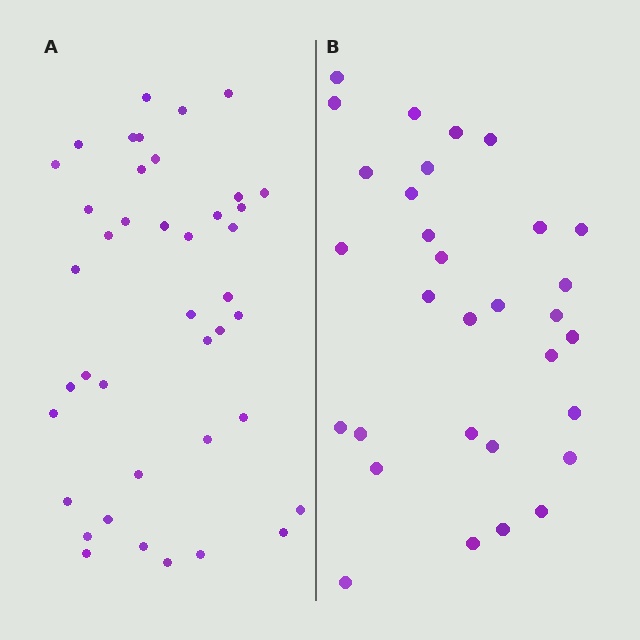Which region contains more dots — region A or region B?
Region A (the left region) has more dots.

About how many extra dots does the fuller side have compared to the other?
Region A has roughly 10 or so more dots than region B.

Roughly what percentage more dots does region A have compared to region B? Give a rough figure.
About 30% more.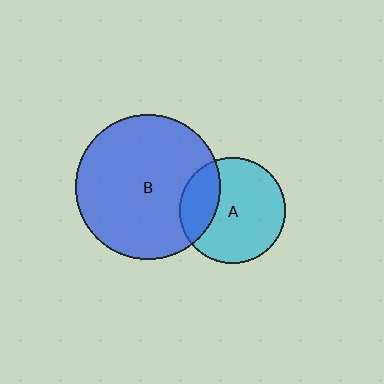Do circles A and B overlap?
Yes.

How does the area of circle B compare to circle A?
Approximately 1.9 times.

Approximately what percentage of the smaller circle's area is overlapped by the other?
Approximately 25%.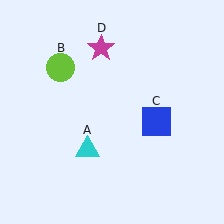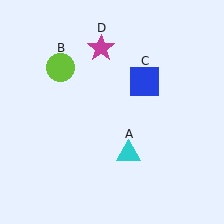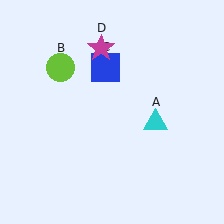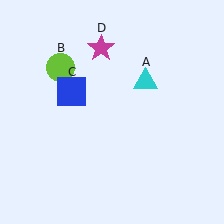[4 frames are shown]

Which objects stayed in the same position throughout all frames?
Lime circle (object B) and magenta star (object D) remained stationary.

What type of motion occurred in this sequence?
The cyan triangle (object A), blue square (object C) rotated counterclockwise around the center of the scene.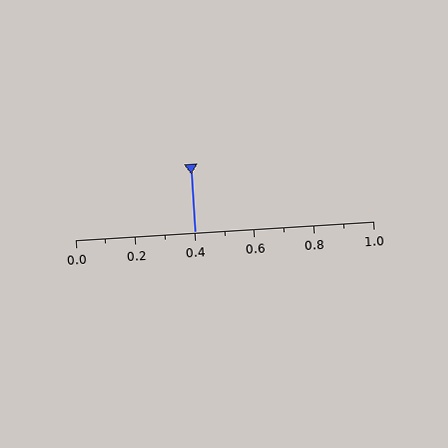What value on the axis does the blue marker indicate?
The marker indicates approximately 0.4.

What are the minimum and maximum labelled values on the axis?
The axis runs from 0.0 to 1.0.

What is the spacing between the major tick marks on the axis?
The major ticks are spaced 0.2 apart.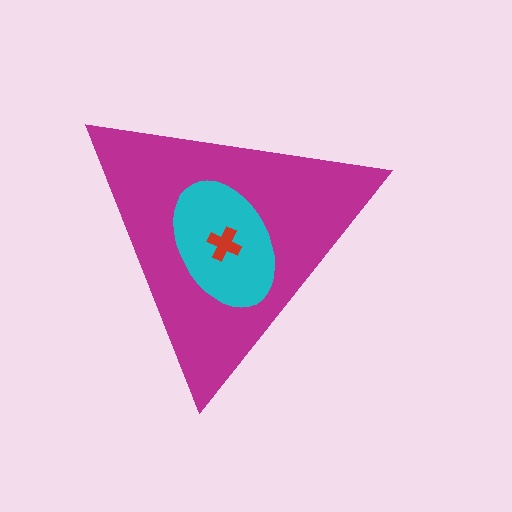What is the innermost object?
The red cross.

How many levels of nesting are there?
3.